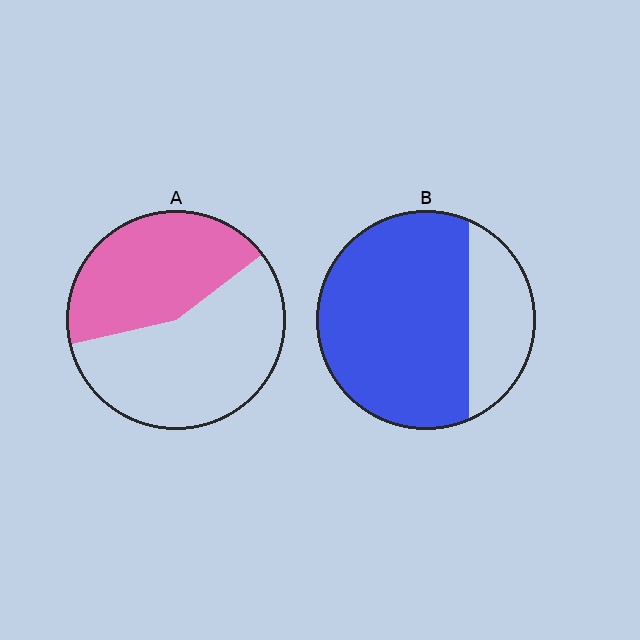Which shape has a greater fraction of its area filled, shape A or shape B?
Shape B.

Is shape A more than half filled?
No.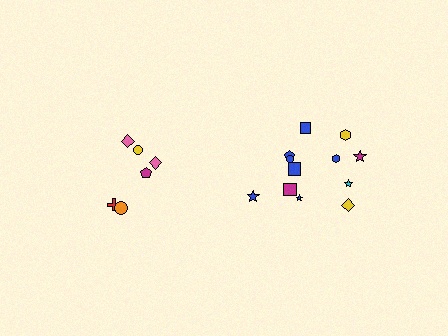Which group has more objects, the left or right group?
The right group.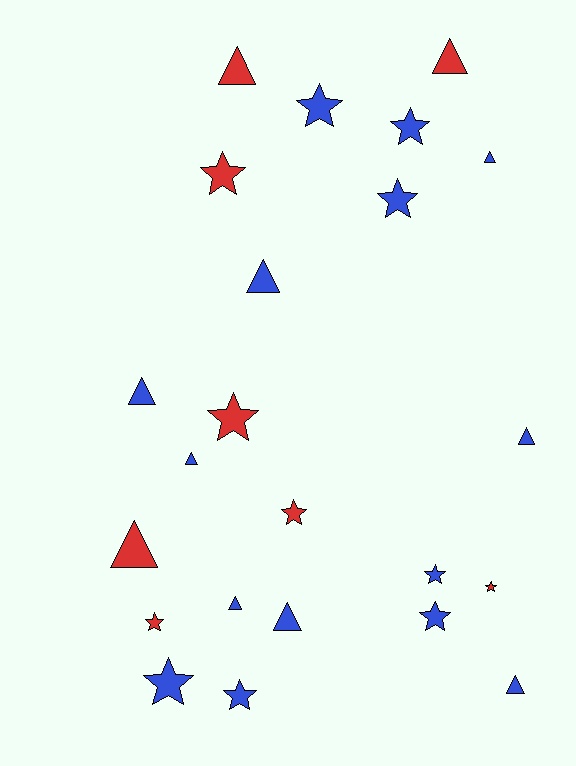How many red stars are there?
There are 5 red stars.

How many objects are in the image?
There are 23 objects.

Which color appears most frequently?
Blue, with 15 objects.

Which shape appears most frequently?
Star, with 12 objects.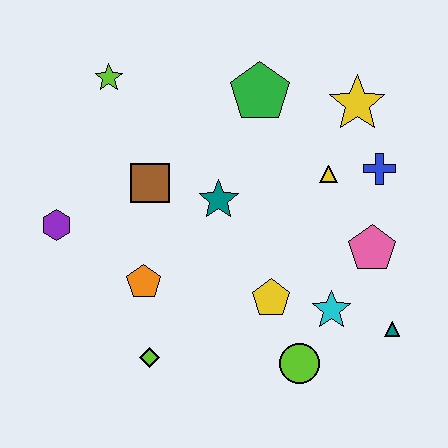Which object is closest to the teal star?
The brown square is closest to the teal star.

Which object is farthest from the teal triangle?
The lime star is farthest from the teal triangle.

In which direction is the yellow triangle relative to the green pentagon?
The yellow triangle is below the green pentagon.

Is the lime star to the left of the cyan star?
Yes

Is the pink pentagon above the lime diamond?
Yes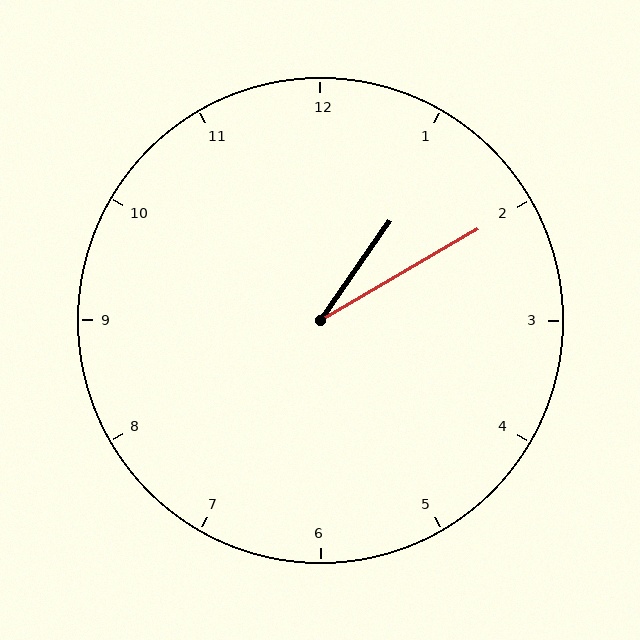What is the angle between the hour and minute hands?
Approximately 25 degrees.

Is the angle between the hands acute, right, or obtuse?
It is acute.